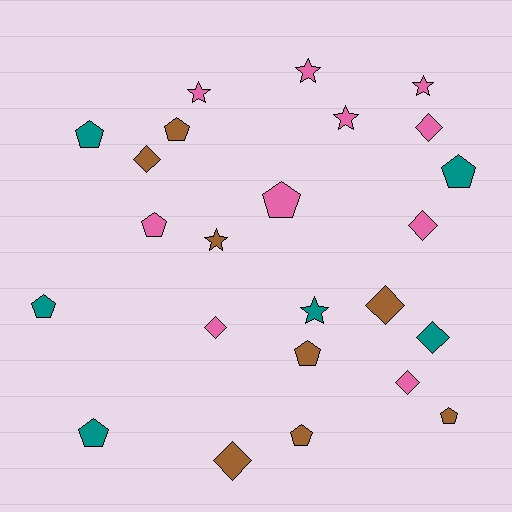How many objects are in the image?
There are 24 objects.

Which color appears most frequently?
Pink, with 10 objects.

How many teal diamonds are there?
There is 1 teal diamond.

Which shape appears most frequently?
Pentagon, with 10 objects.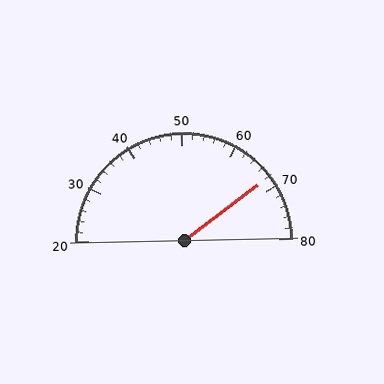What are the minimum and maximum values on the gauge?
The gauge ranges from 20 to 80.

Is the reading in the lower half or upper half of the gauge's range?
The reading is in the upper half of the range (20 to 80).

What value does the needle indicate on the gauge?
The needle indicates approximately 68.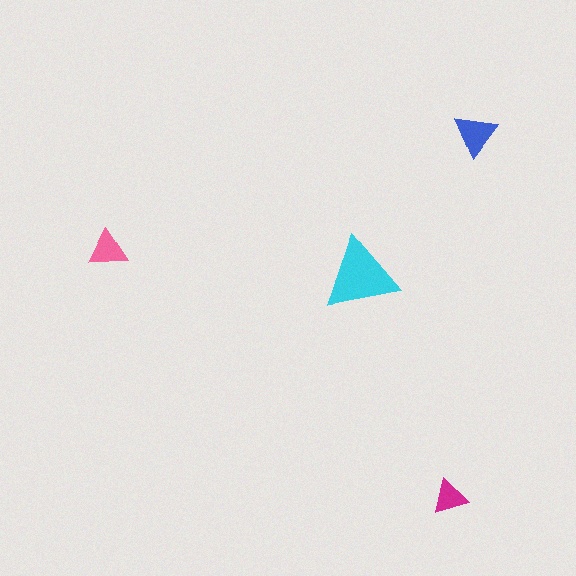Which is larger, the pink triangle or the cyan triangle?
The cyan one.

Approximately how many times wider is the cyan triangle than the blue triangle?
About 1.5 times wider.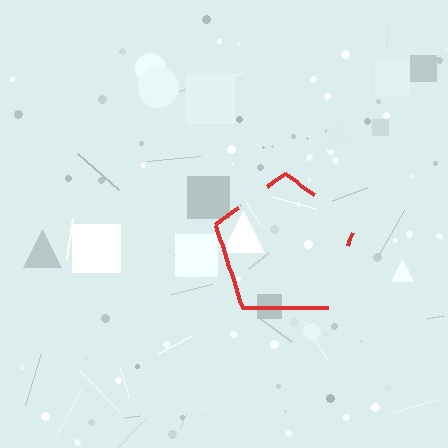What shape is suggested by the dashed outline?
The dashed outline suggests a pentagon.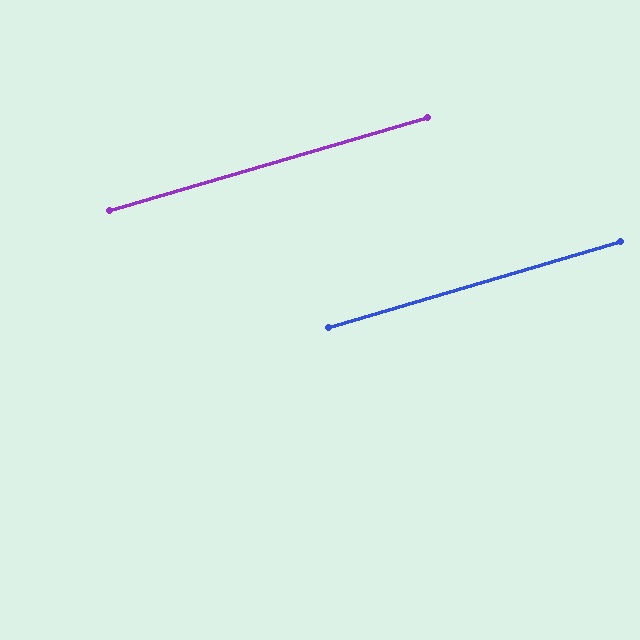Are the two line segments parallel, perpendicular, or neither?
Parallel — their directions differ by only 0.2°.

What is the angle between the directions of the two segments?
Approximately 0 degrees.